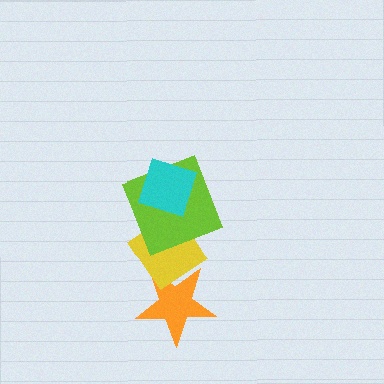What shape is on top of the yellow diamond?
The lime square is on top of the yellow diamond.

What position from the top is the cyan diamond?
The cyan diamond is 1st from the top.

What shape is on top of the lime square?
The cyan diamond is on top of the lime square.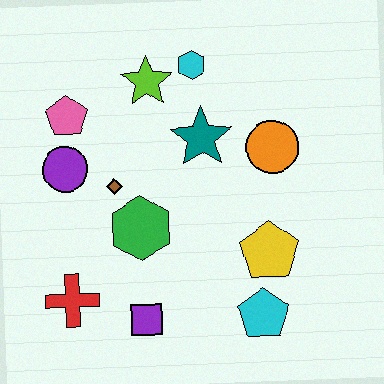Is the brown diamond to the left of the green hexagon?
Yes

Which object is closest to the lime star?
The cyan hexagon is closest to the lime star.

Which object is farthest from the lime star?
The cyan pentagon is farthest from the lime star.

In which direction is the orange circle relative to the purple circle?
The orange circle is to the right of the purple circle.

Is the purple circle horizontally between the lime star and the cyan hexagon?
No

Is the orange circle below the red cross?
No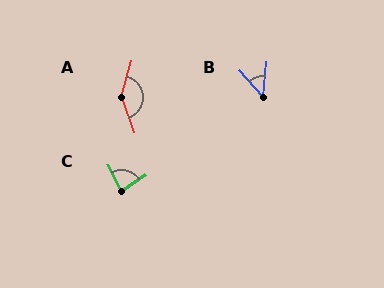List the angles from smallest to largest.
B (47°), C (83°), A (145°).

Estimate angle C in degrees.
Approximately 83 degrees.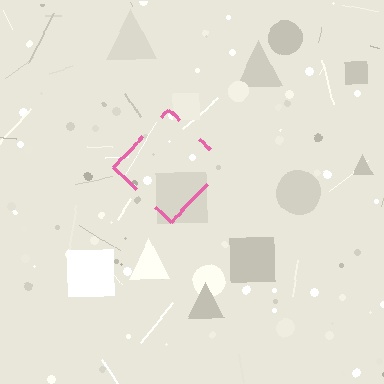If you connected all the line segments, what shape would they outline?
They would outline a diamond.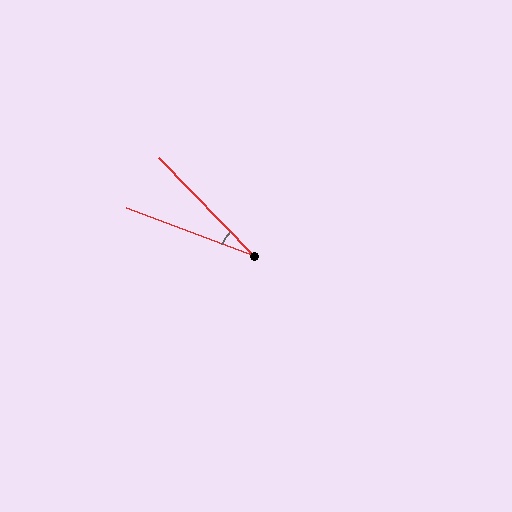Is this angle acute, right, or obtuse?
It is acute.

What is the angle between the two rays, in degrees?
Approximately 25 degrees.